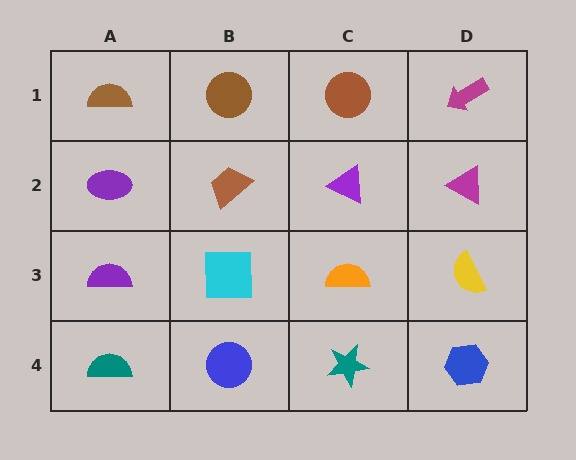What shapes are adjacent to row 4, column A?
A purple semicircle (row 3, column A), a blue circle (row 4, column B).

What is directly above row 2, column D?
A magenta arrow.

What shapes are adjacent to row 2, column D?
A magenta arrow (row 1, column D), a yellow semicircle (row 3, column D), a purple triangle (row 2, column C).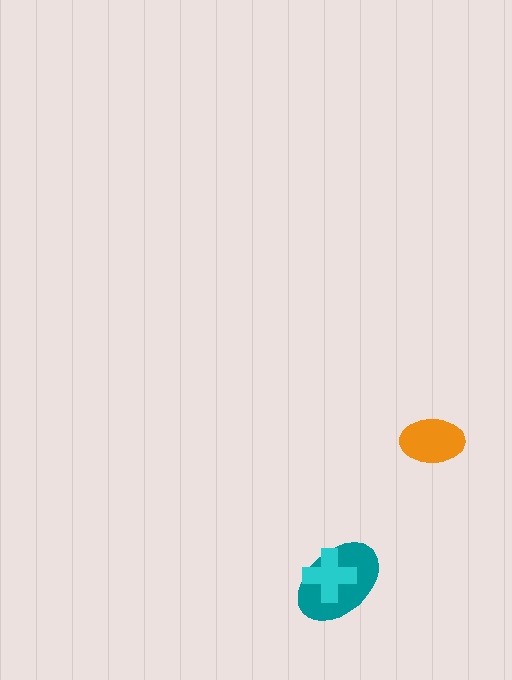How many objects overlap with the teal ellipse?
1 object overlaps with the teal ellipse.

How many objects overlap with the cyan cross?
1 object overlaps with the cyan cross.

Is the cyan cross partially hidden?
No, no other shape covers it.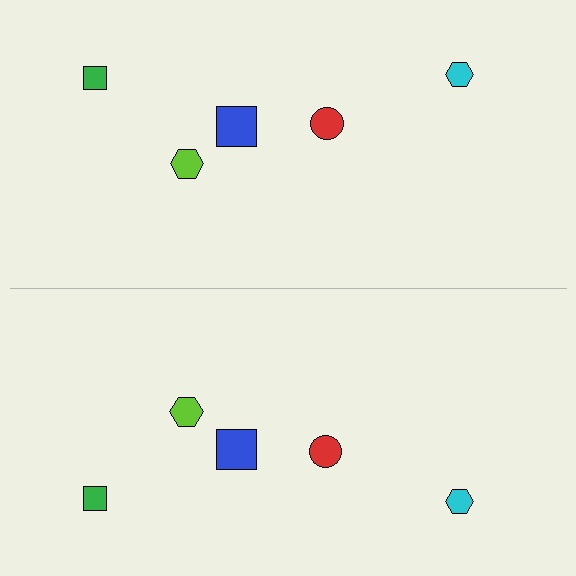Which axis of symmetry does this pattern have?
The pattern has a horizontal axis of symmetry running through the center of the image.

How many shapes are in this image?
There are 10 shapes in this image.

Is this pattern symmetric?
Yes, this pattern has bilateral (reflection) symmetry.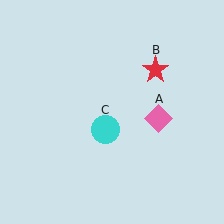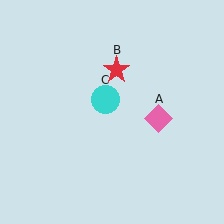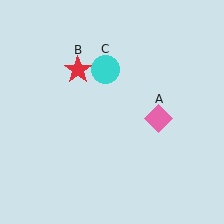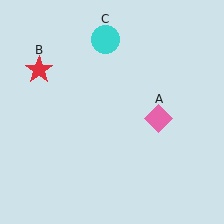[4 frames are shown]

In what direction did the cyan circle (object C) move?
The cyan circle (object C) moved up.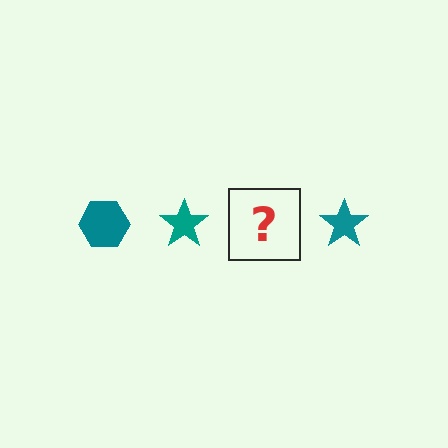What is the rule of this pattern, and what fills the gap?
The rule is that the pattern cycles through hexagon, star shapes in teal. The gap should be filled with a teal hexagon.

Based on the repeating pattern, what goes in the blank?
The blank should be a teal hexagon.